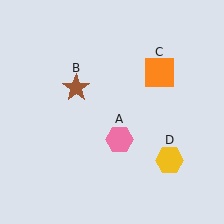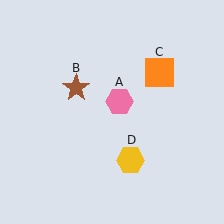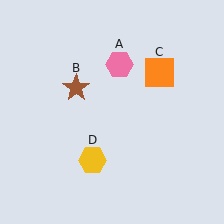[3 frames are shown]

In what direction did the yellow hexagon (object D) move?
The yellow hexagon (object D) moved left.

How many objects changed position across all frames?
2 objects changed position: pink hexagon (object A), yellow hexagon (object D).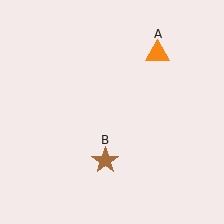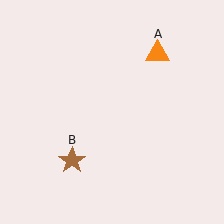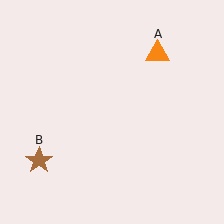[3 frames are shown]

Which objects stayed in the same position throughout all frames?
Orange triangle (object A) remained stationary.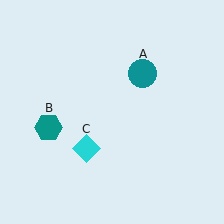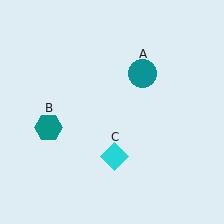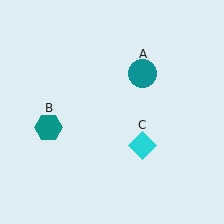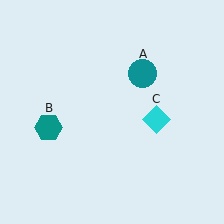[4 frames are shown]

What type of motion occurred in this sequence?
The cyan diamond (object C) rotated counterclockwise around the center of the scene.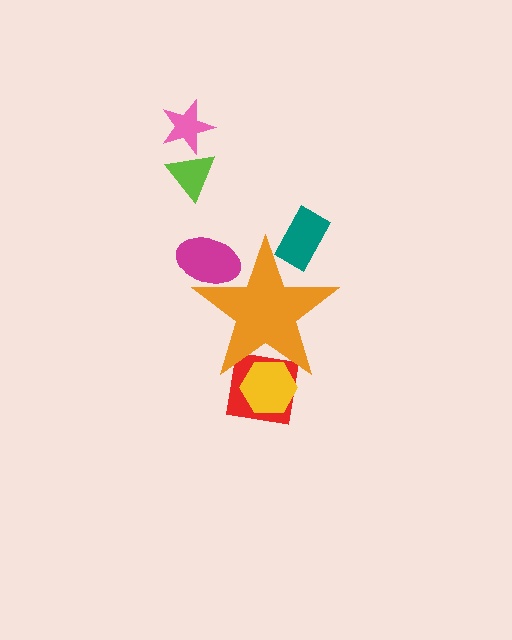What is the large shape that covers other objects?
An orange star.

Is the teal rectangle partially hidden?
Yes, the teal rectangle is partially hidden behind the orange star.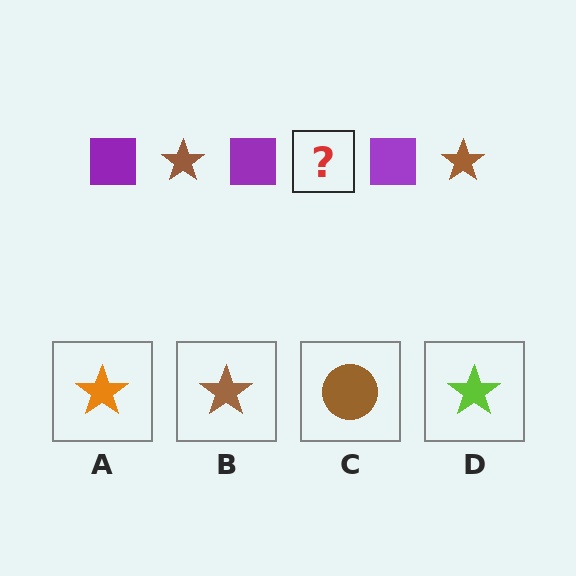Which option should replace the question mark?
Option B.